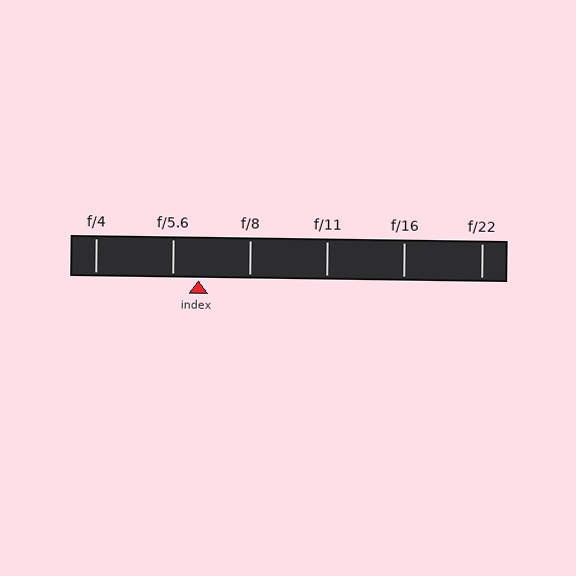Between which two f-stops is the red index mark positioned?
The index mark is between f/5.6 and f/8.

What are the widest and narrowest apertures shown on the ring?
The widest aperture shown is f/4 and the narrowest is f/22.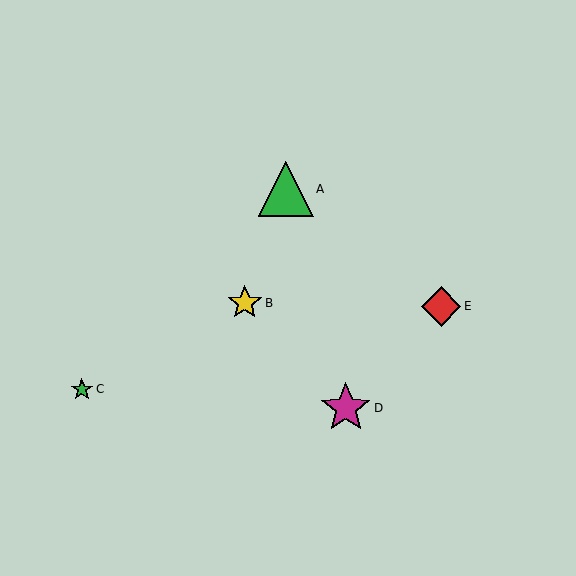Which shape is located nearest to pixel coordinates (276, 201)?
The green triangle (labeled A) at (286, 189) is nearest to that location.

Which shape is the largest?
The green triangle (labeled A) is the largest.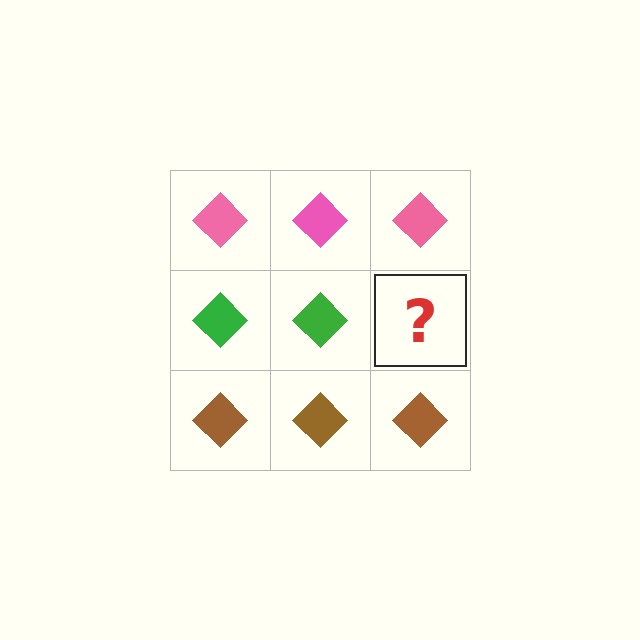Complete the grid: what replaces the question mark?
The question mark should be replaced with a green diamond.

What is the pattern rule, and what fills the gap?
The rule is that each row has a consistent color. The gap should be filled with a green diamond.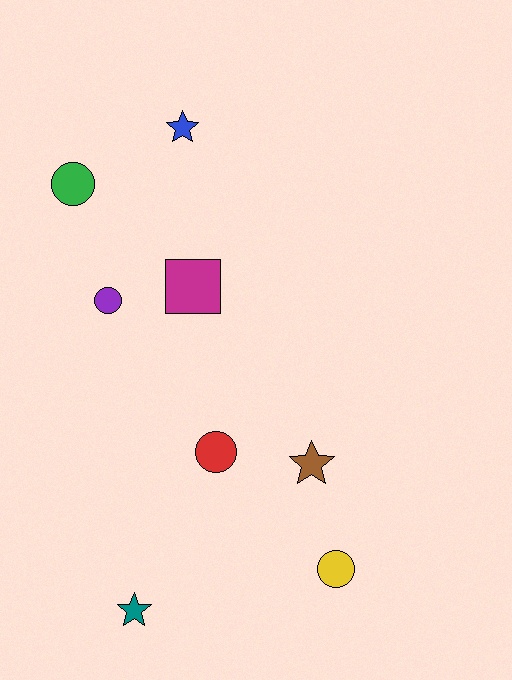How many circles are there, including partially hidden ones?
There are 4 circles.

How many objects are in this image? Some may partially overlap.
There are 8 objects.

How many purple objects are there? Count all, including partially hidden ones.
There is 1 purple object.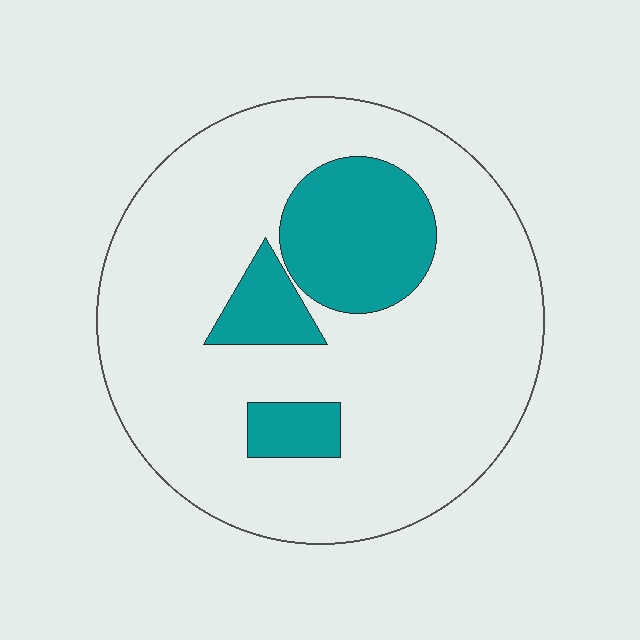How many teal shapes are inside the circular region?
3.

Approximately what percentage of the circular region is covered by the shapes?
Approximately 20%.